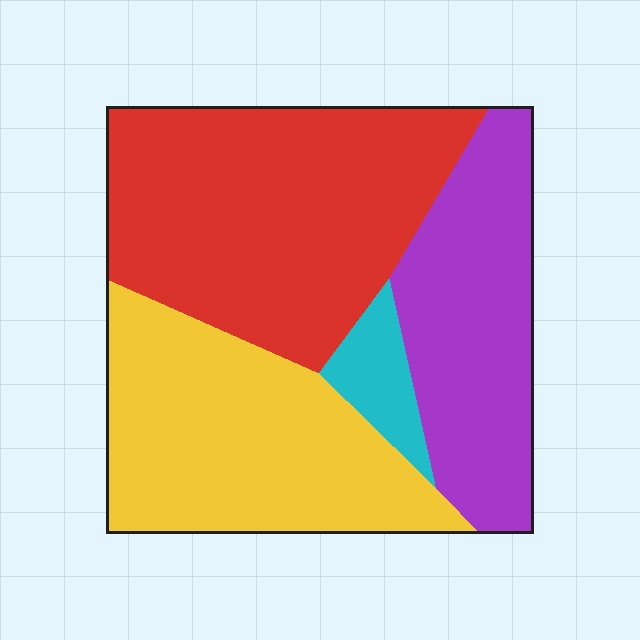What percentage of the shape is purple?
Purple covers around 25% of the shape.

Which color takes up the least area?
Cyan, at roughly 5%.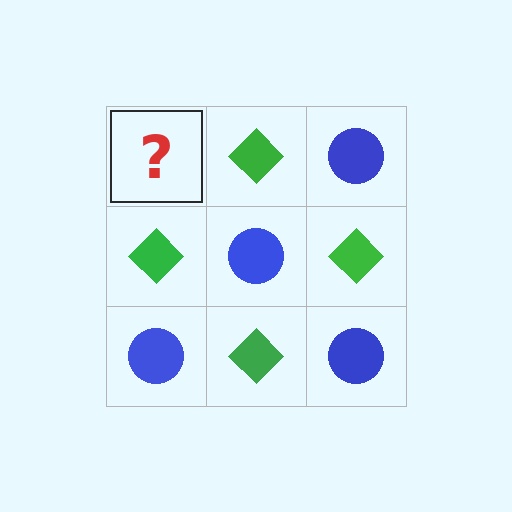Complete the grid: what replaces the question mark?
The question mark should be replaced with a blue circle.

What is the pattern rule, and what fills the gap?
The rule is that it alternates blue circle and green diamond in a checkerboard pattern. The gap should be filled with a blue circle.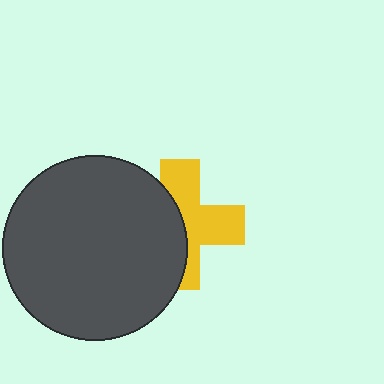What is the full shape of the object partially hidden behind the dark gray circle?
The partially hidden object is a yellow cross.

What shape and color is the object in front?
The object in front is a dark gray circle.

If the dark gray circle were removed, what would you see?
You would see the complete yellow cross.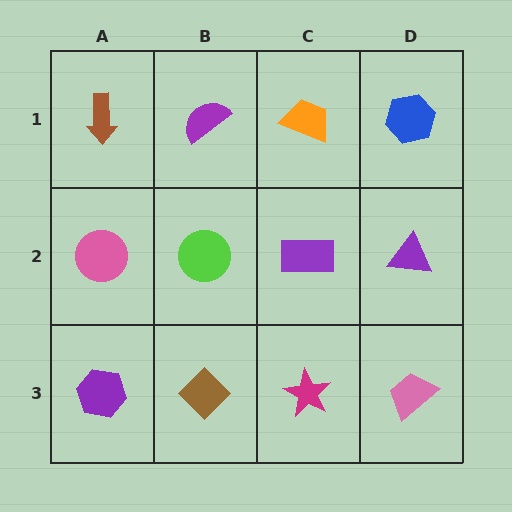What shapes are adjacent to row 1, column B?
A lime circle (row 2, column B), a brown arrow (row 1, column A), an orange trapezoid (row 1, column C).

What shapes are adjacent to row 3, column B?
A lime circle (row 2, column B), a purple hexagon (row 3, column A), a magenta star (row 3, column C).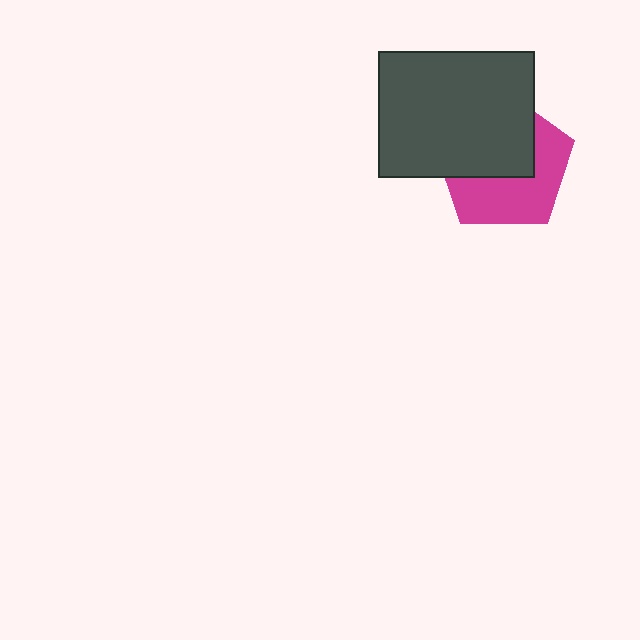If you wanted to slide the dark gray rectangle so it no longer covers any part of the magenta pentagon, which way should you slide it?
Slide it toward the upper-left — that is the most direct way to separate the two shapes.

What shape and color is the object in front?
The object in front is a dark gray rectangle.